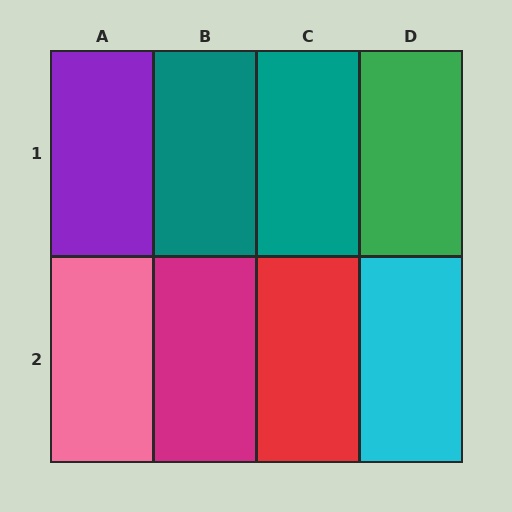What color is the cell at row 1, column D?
Green.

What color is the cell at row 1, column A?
Purple.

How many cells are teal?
2 cells are teal.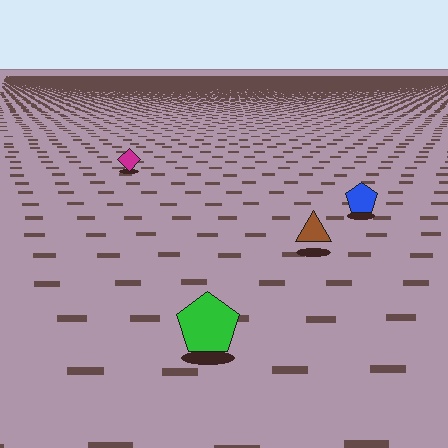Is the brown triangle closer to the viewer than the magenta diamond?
Yes. The brown triangle is closer — you can tell from the texture gradient: the ground texture is coarser near it.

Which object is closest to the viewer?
The green pentagon is closest. The texture marks near it are larger and more spread out.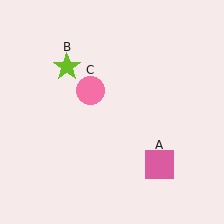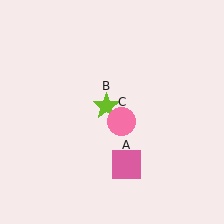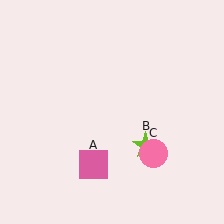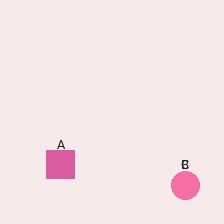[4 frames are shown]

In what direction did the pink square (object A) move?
The pink square (object A) moved left.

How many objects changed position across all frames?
3 objects changed position: pink square (object A), lime star (object B), pink circle (object C).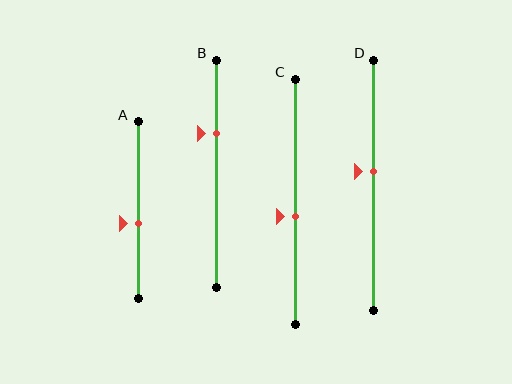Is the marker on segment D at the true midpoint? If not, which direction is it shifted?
No, the marker on segment D is shifted upward by about 5% of the segment length.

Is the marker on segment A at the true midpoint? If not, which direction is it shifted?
No, the marker on segment A is shifted downward by about 8% of the segment length.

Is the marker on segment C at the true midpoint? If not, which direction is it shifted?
No, the marker on segment C is shifted downward by about 6% of the segment length.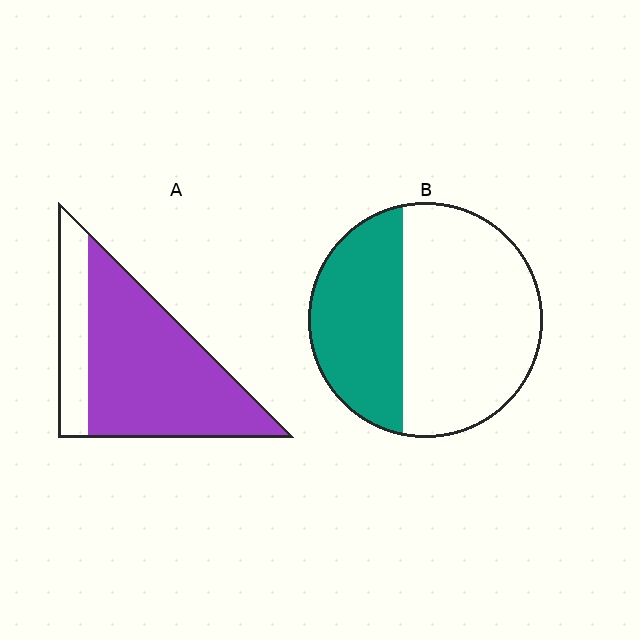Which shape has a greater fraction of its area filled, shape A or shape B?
Shape A.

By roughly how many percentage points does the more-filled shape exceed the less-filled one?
By roughly 40 percentage points (A over B).